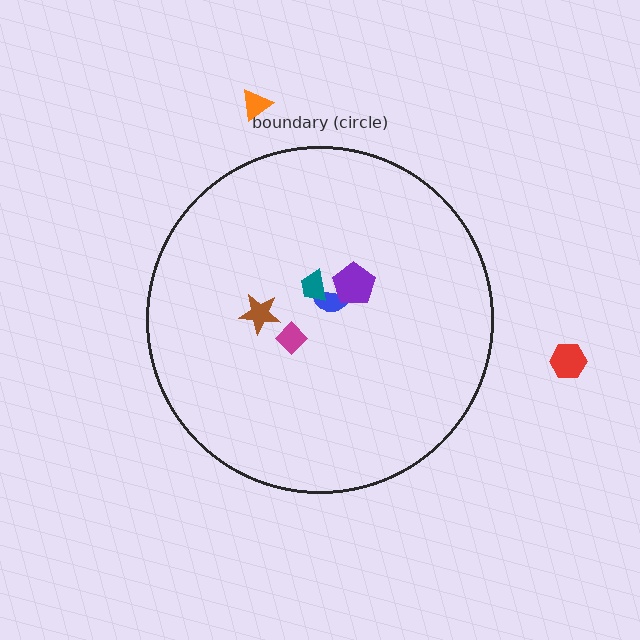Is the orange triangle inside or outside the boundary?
Outside.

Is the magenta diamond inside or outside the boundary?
Inside.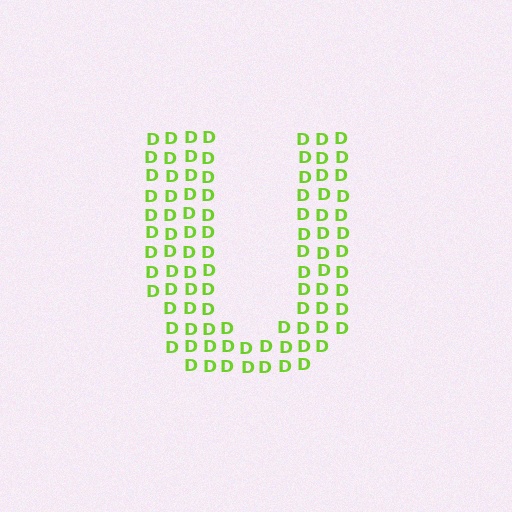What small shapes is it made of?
It is made of small letter D's.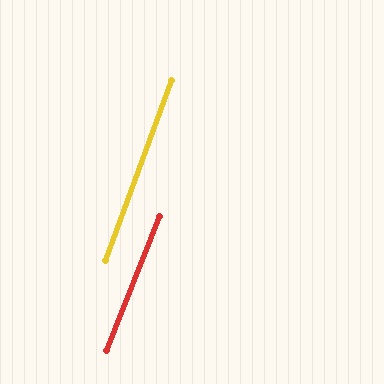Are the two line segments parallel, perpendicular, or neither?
Parallel — their directions differ by only 1.7°.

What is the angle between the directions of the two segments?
Approximately 2 degrees.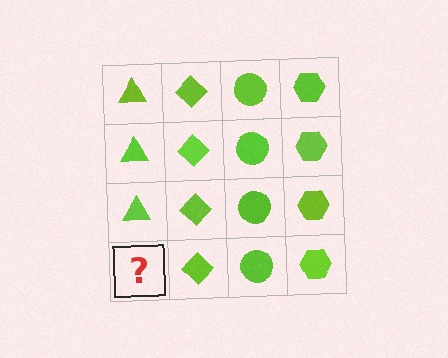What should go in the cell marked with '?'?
The missing cell should contain a lime triangle.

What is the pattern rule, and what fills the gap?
The rule is that each column has a consistent shape. The gap should be filled with a lime triangle.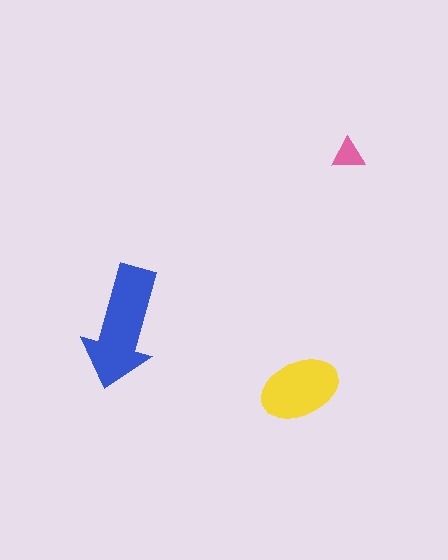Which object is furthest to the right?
The pink triangle is rightmost.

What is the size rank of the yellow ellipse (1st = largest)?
2nd.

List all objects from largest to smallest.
The blue arrow, the yellow ellipse, the pink triangle.